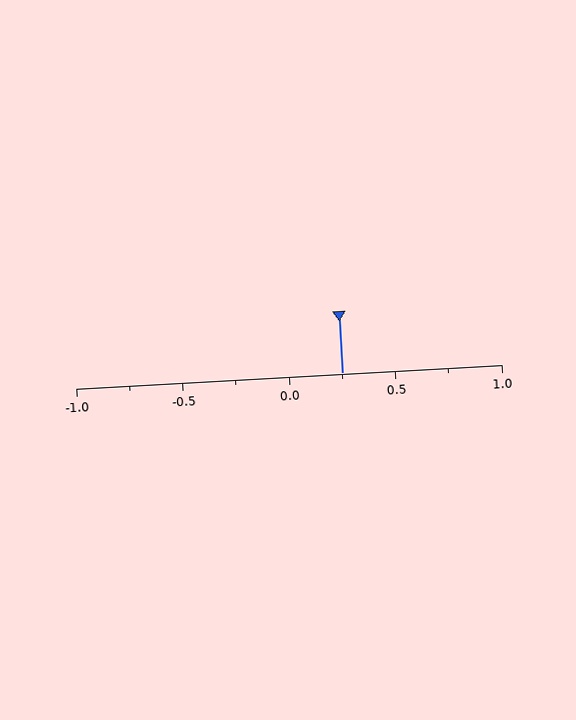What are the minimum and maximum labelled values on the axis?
The axis runs from -1.0 to 1.0.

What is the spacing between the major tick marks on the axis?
The major ticks are spaced 0.5 apart.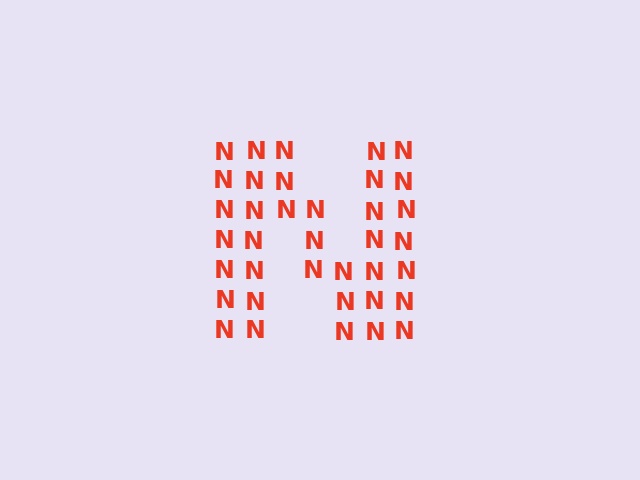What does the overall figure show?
The overall figure shows the letter N.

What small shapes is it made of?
It is made of small letter N's.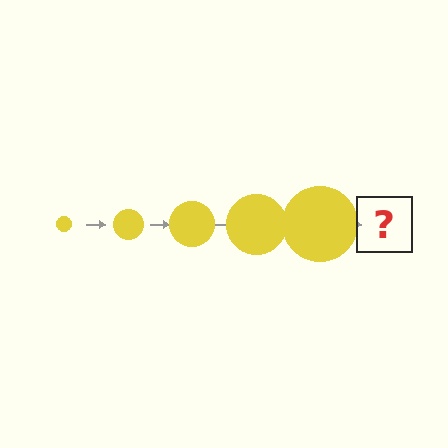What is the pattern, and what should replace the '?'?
The pattern is that the circle gets progressively larger each step. The '?' should be a yellow circle, larger than the previous one.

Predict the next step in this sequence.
The next step is a yellow circle, larger than the previous one.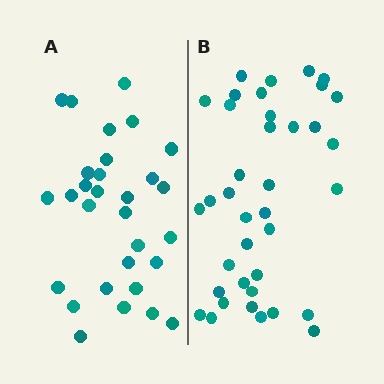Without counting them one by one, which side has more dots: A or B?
Region B (the right region) has more dots.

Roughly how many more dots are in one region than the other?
Region B has roughly 8 or so more dots than region A.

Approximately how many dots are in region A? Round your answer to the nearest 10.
About 30 dots.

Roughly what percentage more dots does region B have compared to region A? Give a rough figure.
About 25% more.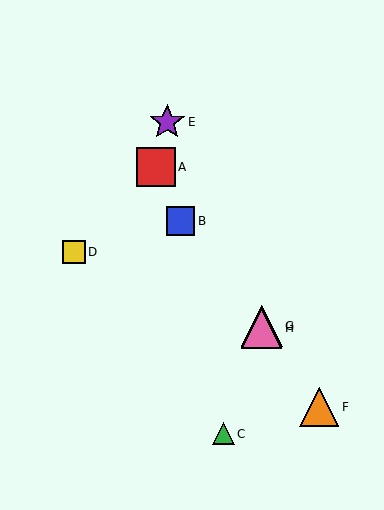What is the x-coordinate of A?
Object A is at x≈156.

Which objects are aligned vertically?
Objects G, H are aligned vertically.